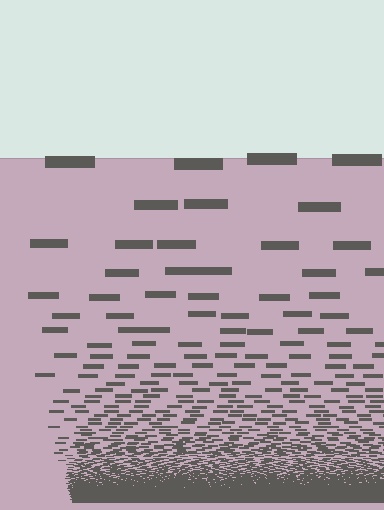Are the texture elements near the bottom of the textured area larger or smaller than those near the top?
Smaller. The gradient is inverted — elements near the bottom are smaller and denser.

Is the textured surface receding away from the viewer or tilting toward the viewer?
The surface appears to tilt toward the viewer. Texture elements get larger and sparser toward the top.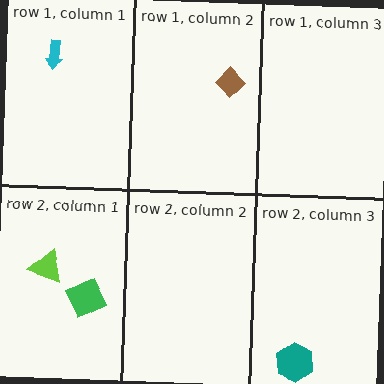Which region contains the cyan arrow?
The row 1, column 1 region.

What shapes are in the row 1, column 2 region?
The brown diamond.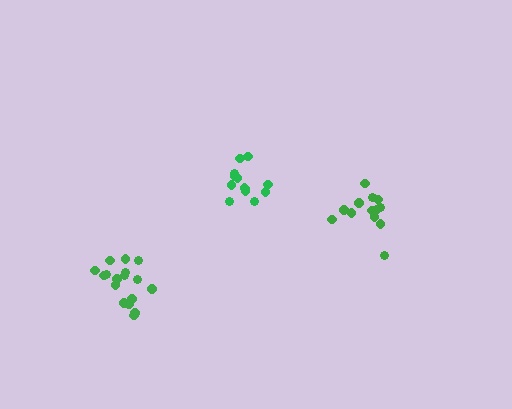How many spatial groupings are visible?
There are 3 spatial groupings.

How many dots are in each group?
Group 1: 13 dots, Group 2: 17 dots, Group 3: 13 dots (43 total).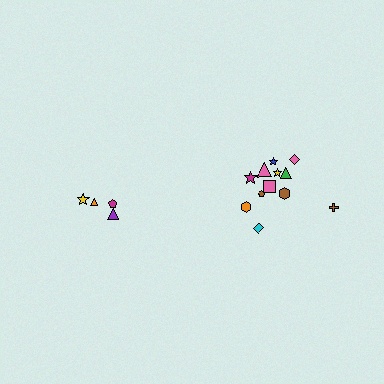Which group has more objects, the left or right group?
The right group.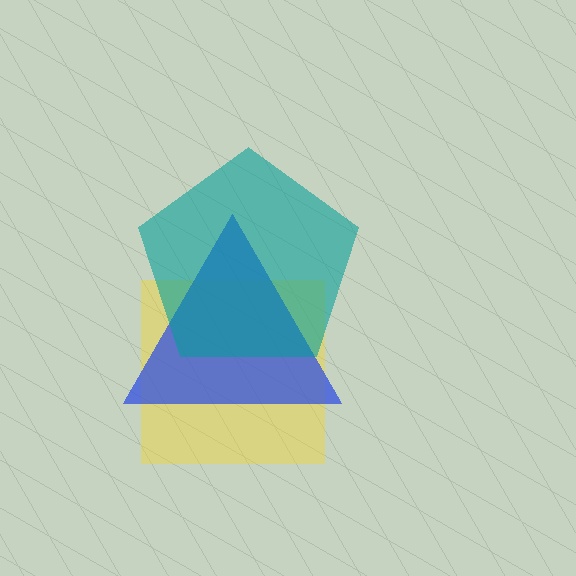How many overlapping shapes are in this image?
There are 3 overlapping shapes in the image.